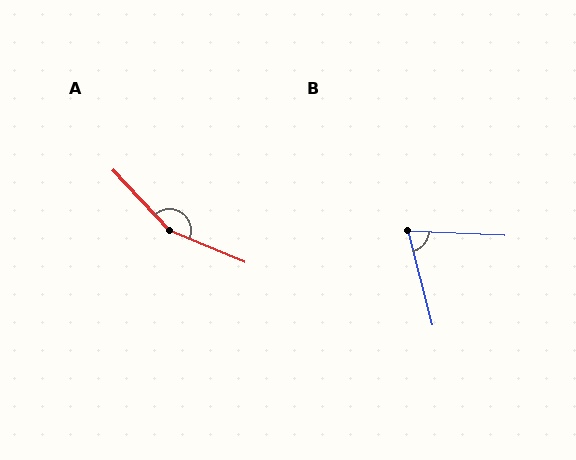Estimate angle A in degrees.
Approximately 156 degrees.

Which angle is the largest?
A, at approximately 156 degrees.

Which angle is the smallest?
B, at approximately 73 degrees.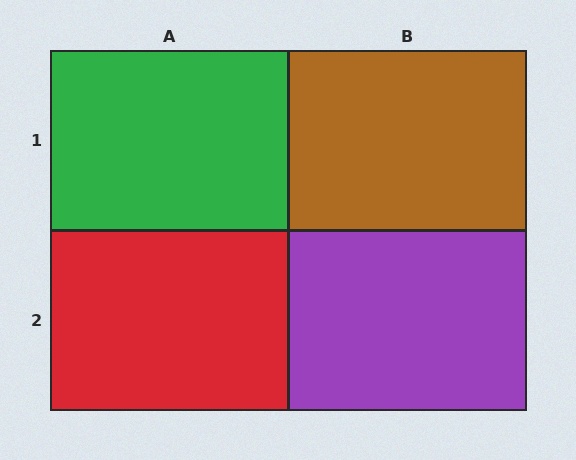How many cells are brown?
1 cell is brown.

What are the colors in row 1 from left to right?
Green, brown.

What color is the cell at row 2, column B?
Purple.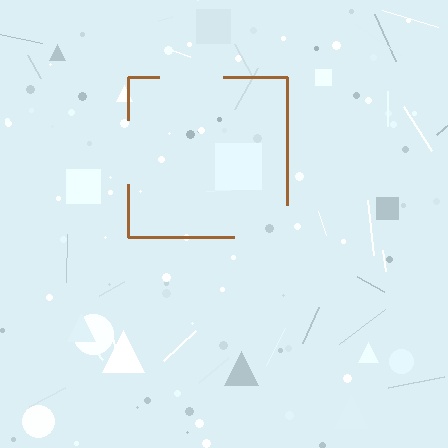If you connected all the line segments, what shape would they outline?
They would outline a square.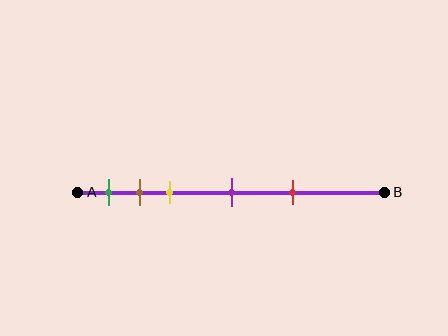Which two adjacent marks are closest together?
The brown and yellow marks are the closest adjacent pair.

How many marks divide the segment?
There are 5 marks dividing the segment.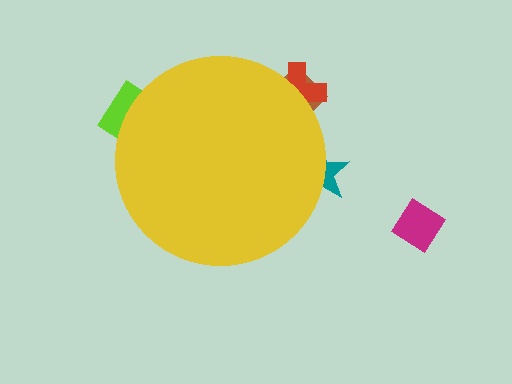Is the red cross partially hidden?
Yes, the red cross is partially hidden behind the yellow circle.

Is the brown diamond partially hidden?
Yes, the brown diamond is partially hidden behind the yellow circle.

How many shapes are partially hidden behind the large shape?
4 shapes are partially hidden.